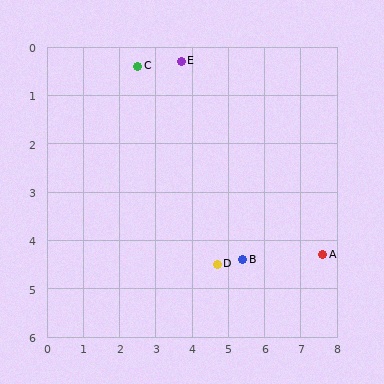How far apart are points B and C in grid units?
Points B and C are about 4.9 grid units apart.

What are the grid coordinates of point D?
Point D is at approximately (4.7, 4.5).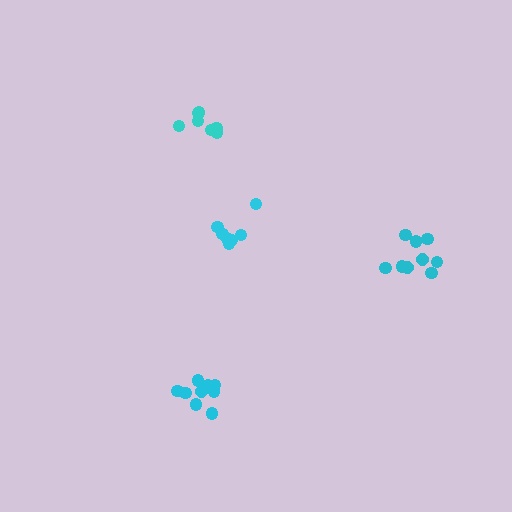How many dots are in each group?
Group 1: 7 dots, Group 2: 7 dots, Group 3: 9 dots, Group 4: 9 dots (32 total).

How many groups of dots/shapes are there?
There are 4 groups.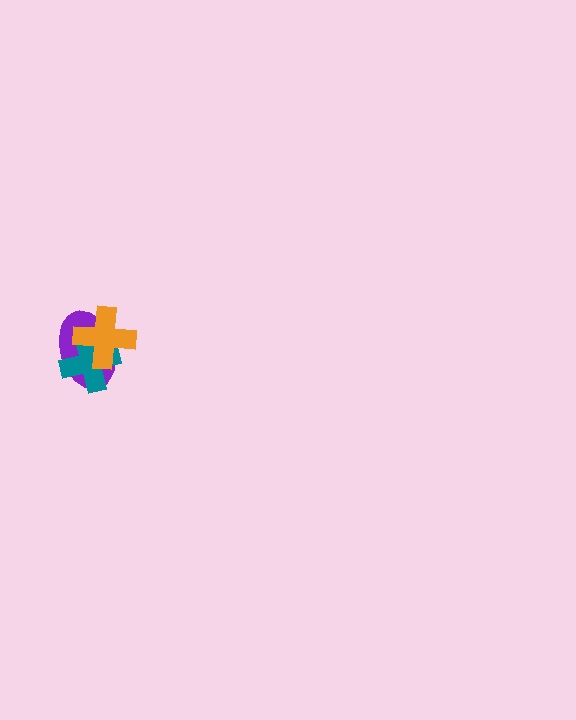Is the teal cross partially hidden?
Yes, it is partially covered by another shape.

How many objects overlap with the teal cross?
2 objects overlap with the teal cross.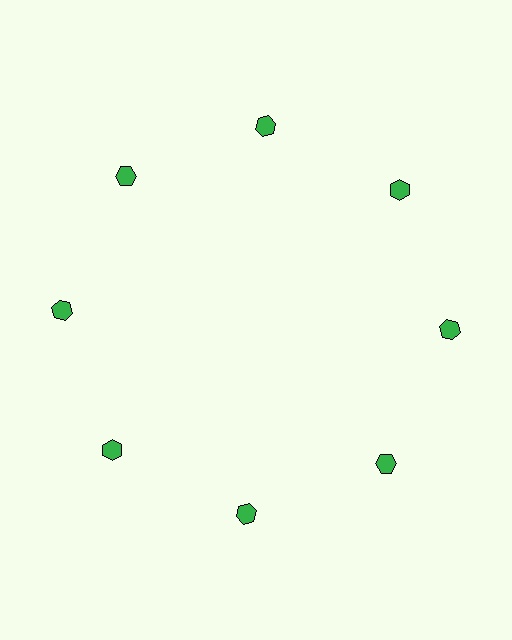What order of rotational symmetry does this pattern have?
This pattern has 8-fold rotational symmetry.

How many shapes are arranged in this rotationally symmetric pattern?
There are 8 shapes, arranged in 8 groups of 1.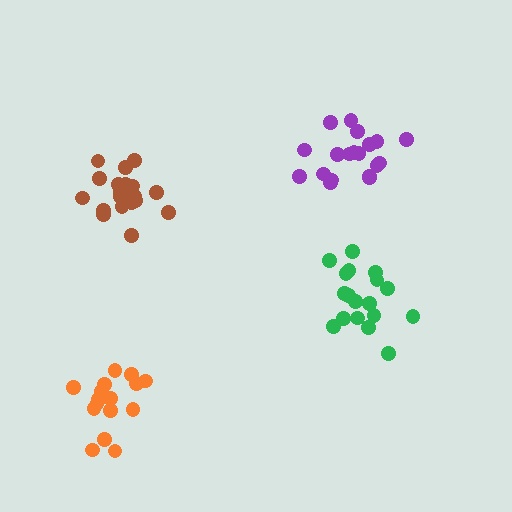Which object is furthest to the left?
The orange cluster is leftmost.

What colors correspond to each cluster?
The clusters are colored: brown, purple, orange, green.